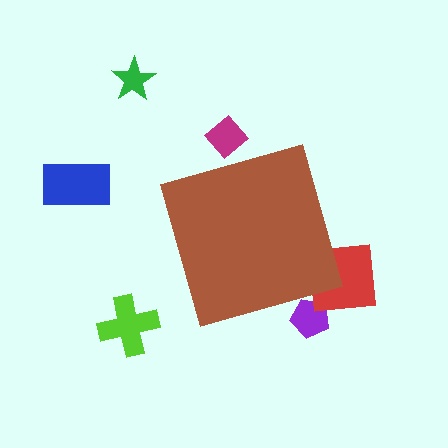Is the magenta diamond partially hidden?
Yes, the magenta diamond is partially hidden behind the brown diamond.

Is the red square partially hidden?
Yes, the red square is partially hidden behind the brown diamond.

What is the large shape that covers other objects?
A brown diamond.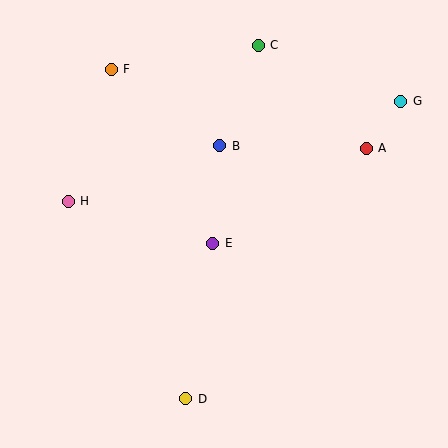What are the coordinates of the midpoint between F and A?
The midpoint between F and A is at (239, 109).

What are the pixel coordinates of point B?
Point B is at (220, 146).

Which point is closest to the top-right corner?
Point G is closest to the top-right corner.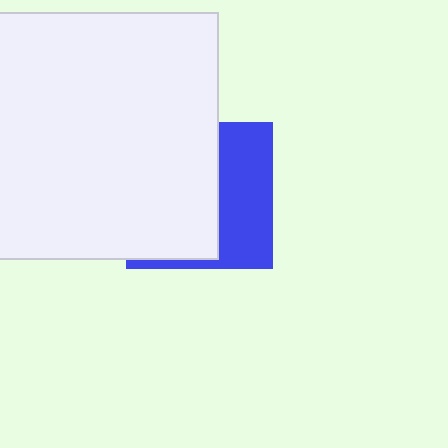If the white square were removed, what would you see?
You would see the complete blue square.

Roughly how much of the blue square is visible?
A small part of it is visible (roughly 41%).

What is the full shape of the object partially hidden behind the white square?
The partially hidden object is a blue square.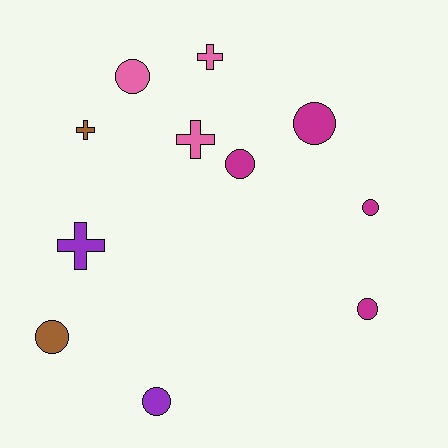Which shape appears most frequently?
Circle, with 7 objects.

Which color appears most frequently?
Magenta, with 4 objects.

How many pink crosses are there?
There are 2 pink crosses.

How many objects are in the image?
There are 11 objects.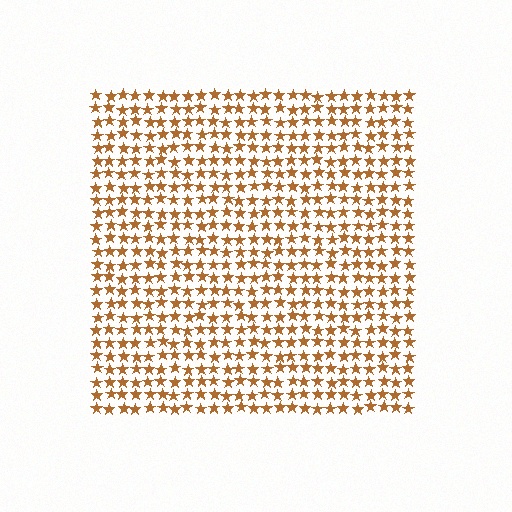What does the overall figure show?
The overall figure shows a square.